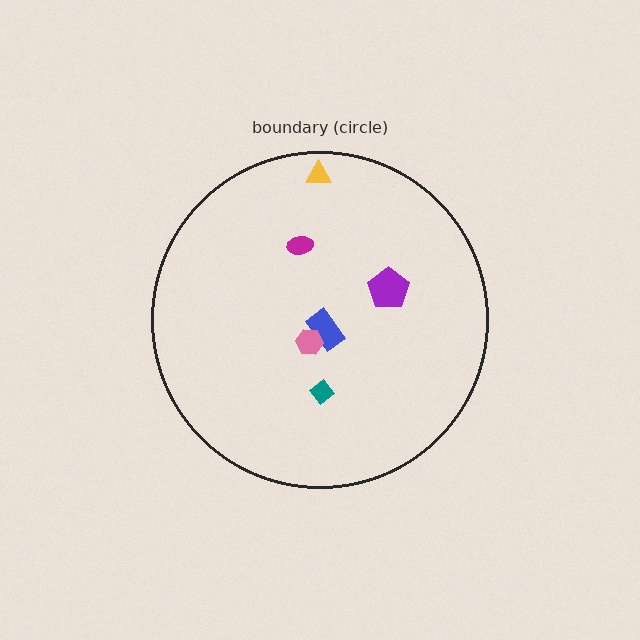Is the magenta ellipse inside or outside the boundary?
Inside.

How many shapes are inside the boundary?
6 inside, 0 outside.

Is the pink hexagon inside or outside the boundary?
Inside.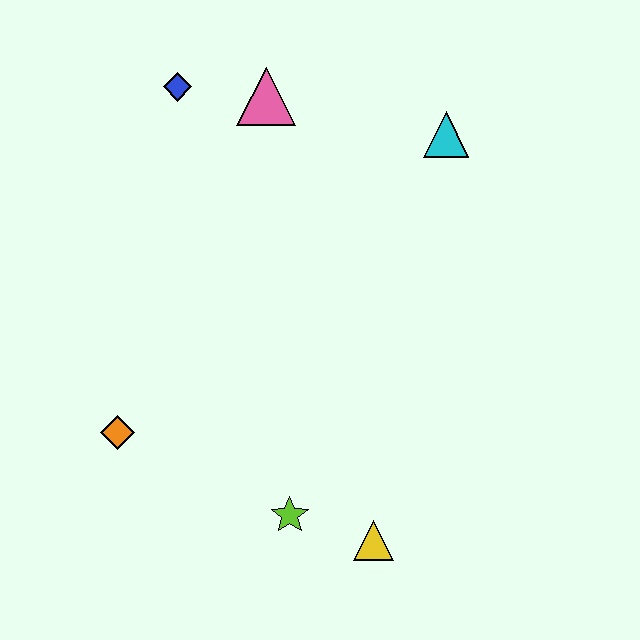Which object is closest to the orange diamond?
The lime star is closest to the orange diamond.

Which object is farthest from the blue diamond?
The yellow triangle is farthest from the blue diamond.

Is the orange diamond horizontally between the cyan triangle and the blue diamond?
No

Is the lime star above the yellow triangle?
Yes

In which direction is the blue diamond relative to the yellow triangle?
The blue diamond is above the yellow triangle.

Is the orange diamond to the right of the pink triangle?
No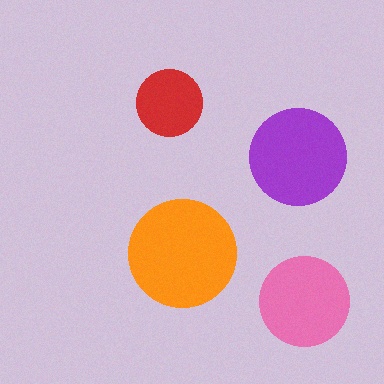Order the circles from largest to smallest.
the orange one, the purple one, the pink one, the red one.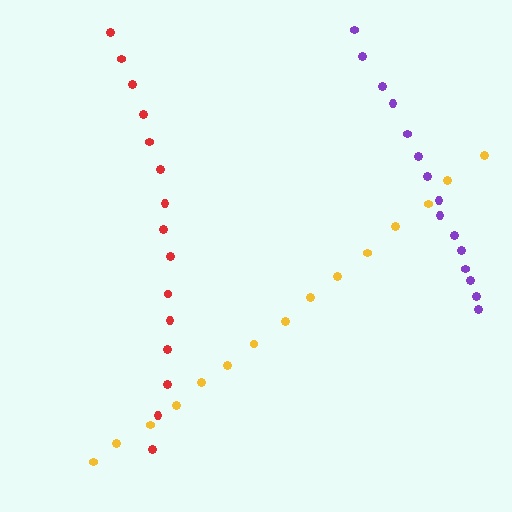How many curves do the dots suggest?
There are 3 distinct paths.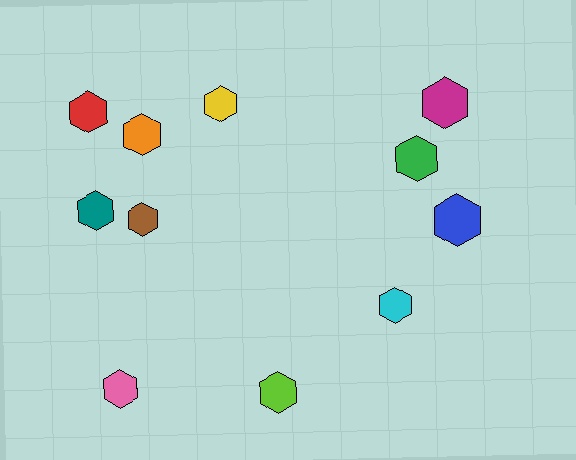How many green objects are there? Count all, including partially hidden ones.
There is 1 green object.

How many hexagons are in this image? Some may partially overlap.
There are 11 hexagons.